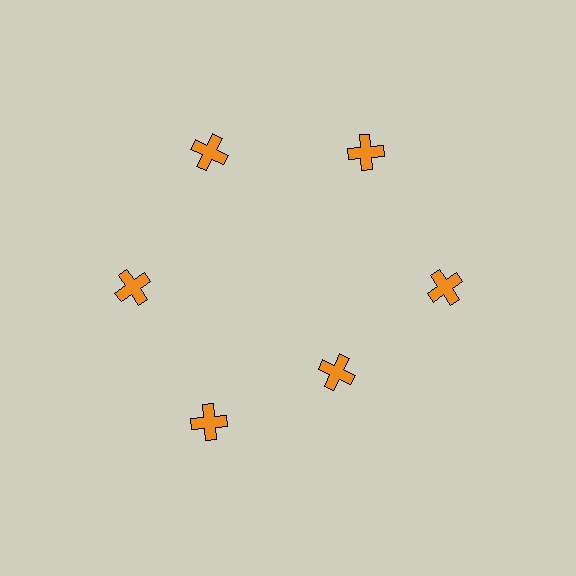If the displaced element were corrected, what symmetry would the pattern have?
It would have 6-fold rotational symmetry — the pattern would map onto itself every 60 degrees.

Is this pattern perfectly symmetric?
No. The 6 orange crosses are arranged in a ring, but one element near the 5 o'clock position is pulled inward toward the center, breaking the 6-fold rotational symmetry.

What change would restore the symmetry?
The symmetry would be restored by moving it outward, back onto the ring so that all 6 crosses sit at equal angles and equal distance from the center.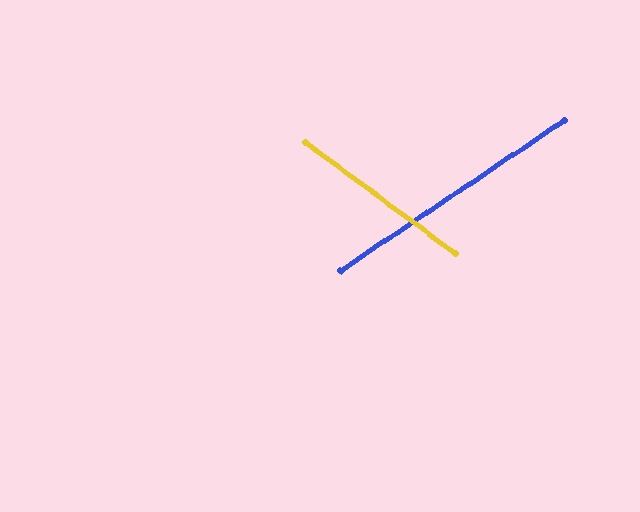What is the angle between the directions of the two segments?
Approximately 70 degrees.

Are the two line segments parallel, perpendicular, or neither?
Neither parallel nor perpendicular — they differ by about 70°.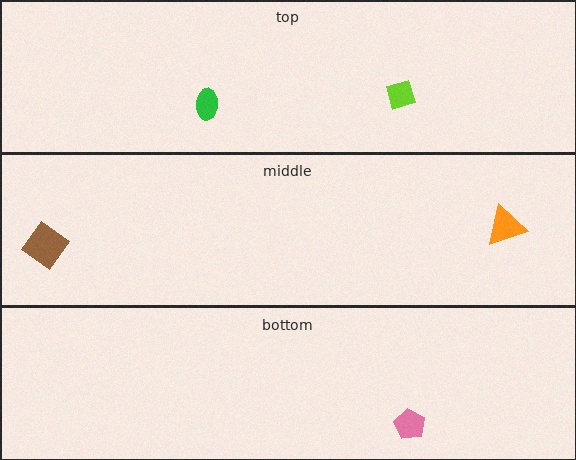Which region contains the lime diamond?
The top region.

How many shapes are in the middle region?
2.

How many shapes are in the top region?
2.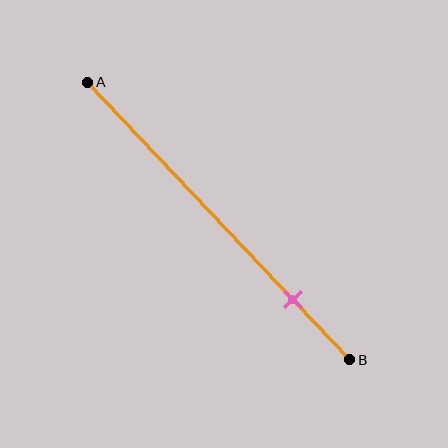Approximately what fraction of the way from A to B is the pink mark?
The pink mark is approximately 80% of the way from A to B.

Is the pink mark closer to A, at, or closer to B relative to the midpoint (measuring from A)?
The pink mark is closer to point B than the midpoint of segment AB.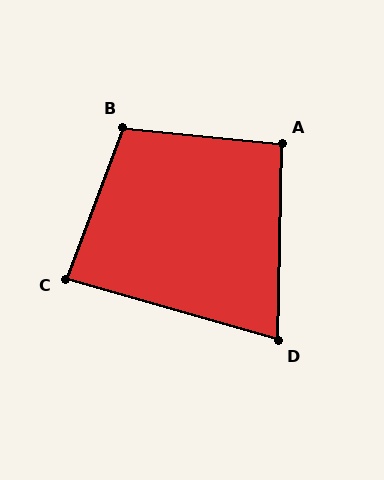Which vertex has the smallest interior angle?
D, at approximately 75 degrees.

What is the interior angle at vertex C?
Approximately 86 degrees (approximately right).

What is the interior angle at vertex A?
Approximately 94 degrees (approximately right).